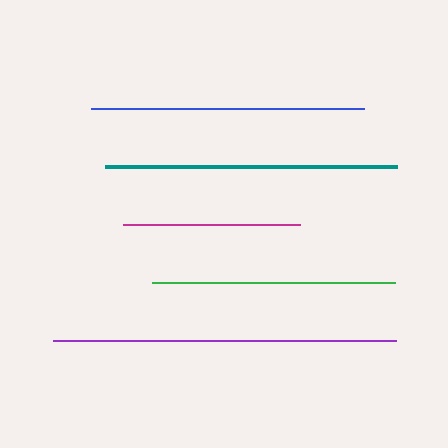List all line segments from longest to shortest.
From longest to shortest: purple, teal, blue, green, magenta.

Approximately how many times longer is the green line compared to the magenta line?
The green line is approximately 1.4 times the length of the magenta line.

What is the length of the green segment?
The green segment is approximately 243 pixels long.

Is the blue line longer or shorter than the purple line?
The purple line is longer than the blue line.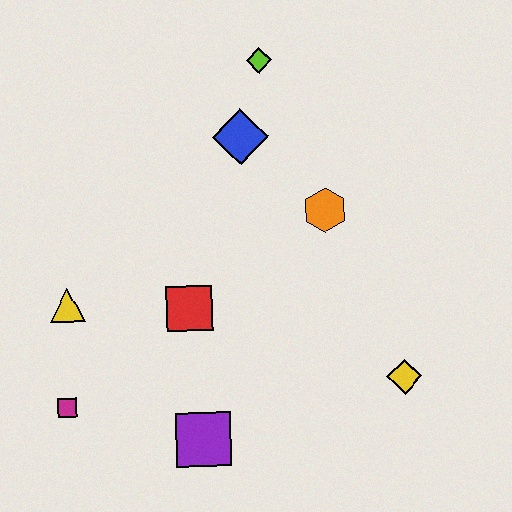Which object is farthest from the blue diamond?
The magenta square is farthest from the blue diamond.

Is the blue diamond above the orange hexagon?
Yes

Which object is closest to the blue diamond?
The lime diamond is closest to the blue diamond.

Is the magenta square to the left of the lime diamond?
Yes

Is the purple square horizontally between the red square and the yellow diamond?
Yes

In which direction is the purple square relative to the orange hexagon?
The purple square is below the orange hexagon.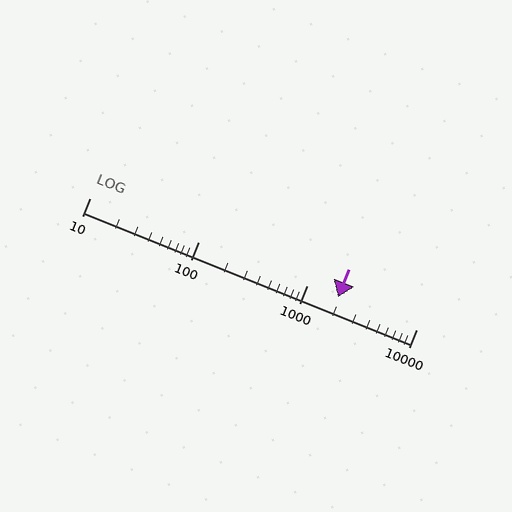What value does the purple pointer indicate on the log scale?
The pointer indicates approximately 1900.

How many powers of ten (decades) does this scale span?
The scale spans 3 decades, from 10 to 10000.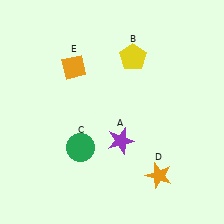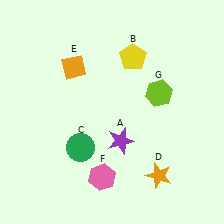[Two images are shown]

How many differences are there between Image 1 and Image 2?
There are 2 differences between the two images.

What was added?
A pink hexagon (F), a lime hexagon (G) were added in Image 2.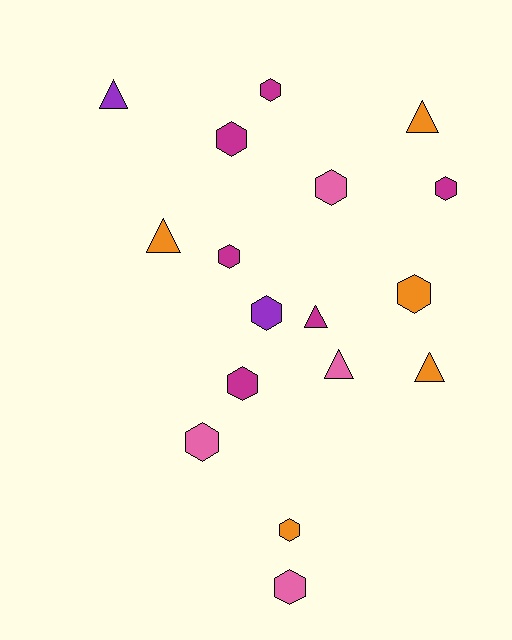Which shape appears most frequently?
Hexagon, with 11 objects.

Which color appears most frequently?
Magenta, with 6 objects.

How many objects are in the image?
There are 17 objects.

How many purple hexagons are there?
There is 1 purple hexagon.